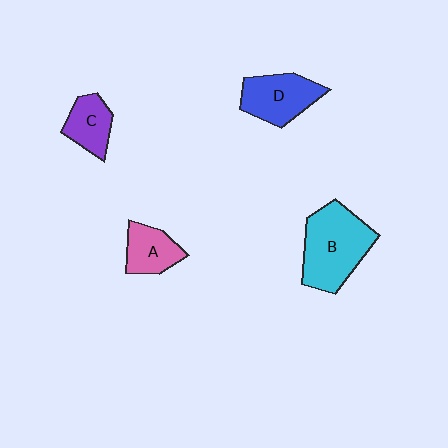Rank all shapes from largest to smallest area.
From largest to smallest: B (cyan), D (blue), A (pink), C (purple).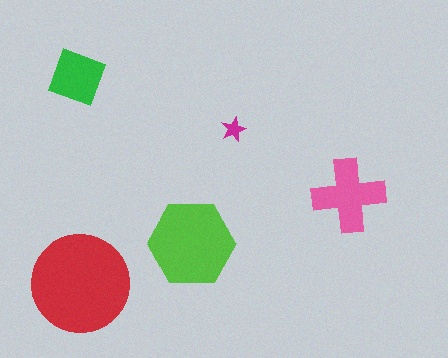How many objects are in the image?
There are 5 objects in the image.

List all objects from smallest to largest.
The magenta star, the green diamond, the pink cross, the lime hexagon, the red circle.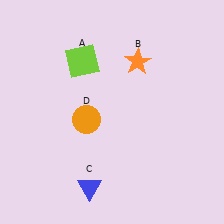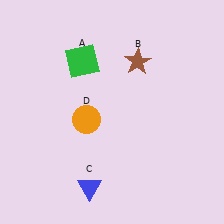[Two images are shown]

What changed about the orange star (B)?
In Image 1, B is orange. In Image 2, it changed to brown.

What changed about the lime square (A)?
In Image 1, A is lime. In Image 2, it changed to green.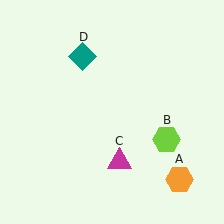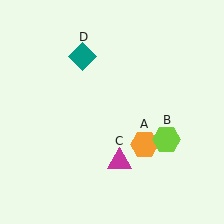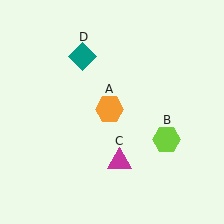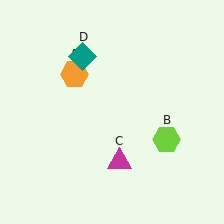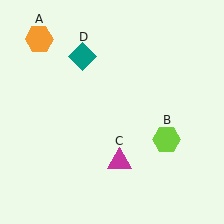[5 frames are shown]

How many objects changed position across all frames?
1 object changed position: orange hexagon (object A).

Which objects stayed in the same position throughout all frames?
Lime hexagon (object B) and magenta triangle (object C) and teal diamond (object D) remained stationary.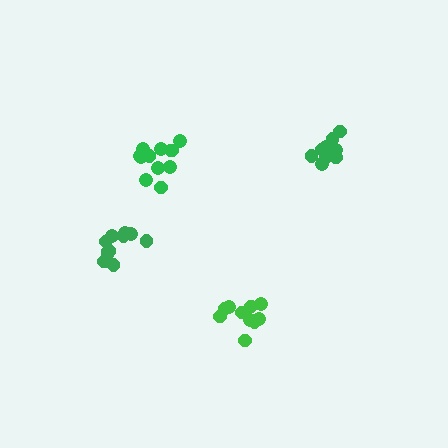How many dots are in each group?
Group 1: 12 dots, Group 2: 9 dots, Group 3: 11 dots, Group 4: 11 dots (43 total).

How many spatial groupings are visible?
There are 4 spatial groupings.